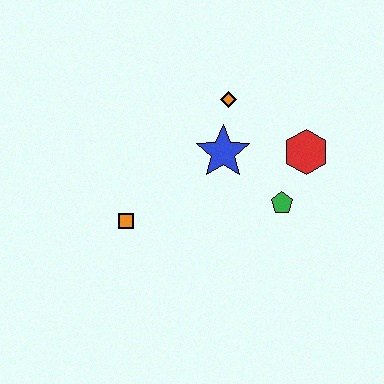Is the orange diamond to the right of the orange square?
Yes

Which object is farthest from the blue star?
The orange square is farthest from the blue star.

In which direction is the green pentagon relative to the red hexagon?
The green pentagon is below the red hexagon.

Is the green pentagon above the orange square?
Yes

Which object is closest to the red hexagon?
The green pentagon is closest to the red hexagon.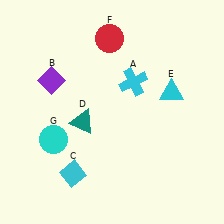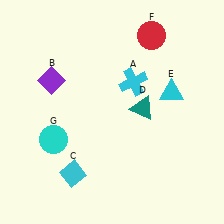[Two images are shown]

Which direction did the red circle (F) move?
The red circle (F) moved right.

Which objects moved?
The objects that moved are: the teal triangle (D), the red circle (F).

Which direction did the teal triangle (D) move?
The teal triangle (D) moved right.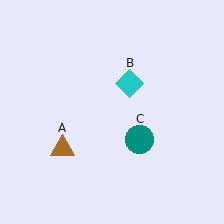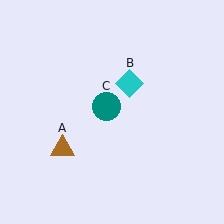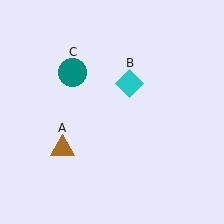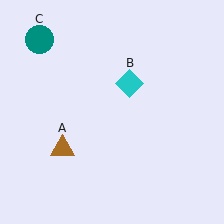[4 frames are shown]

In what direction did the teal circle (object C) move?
The teal circle (object C) moved up and to the left.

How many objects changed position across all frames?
1 object changed position: teal circle (object C).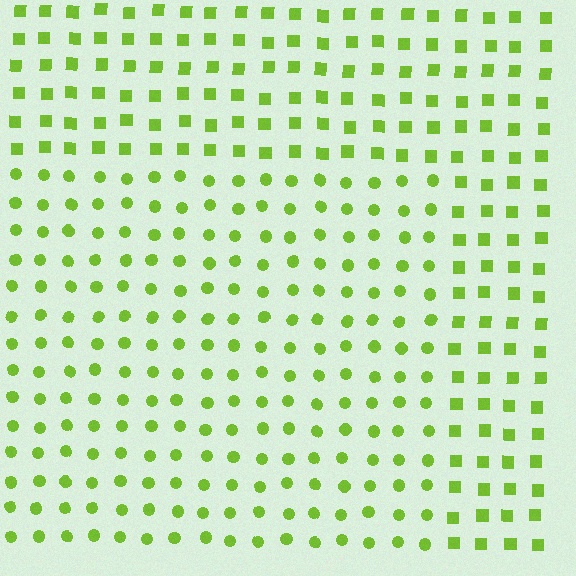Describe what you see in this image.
The image is filled with small lime elements arranged in a uniform grid. A rectangle-shaped region contains circles, while the surrounding area contains squares. The boundary is defined purely by the change in element shape.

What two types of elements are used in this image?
The image uses circles inside the rectangle region and squares outside it.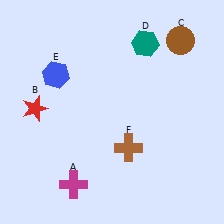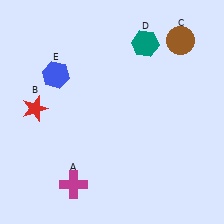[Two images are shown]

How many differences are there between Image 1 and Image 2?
There is 1 difference between the two images.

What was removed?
The brown cross (F) was removed in Image 2.